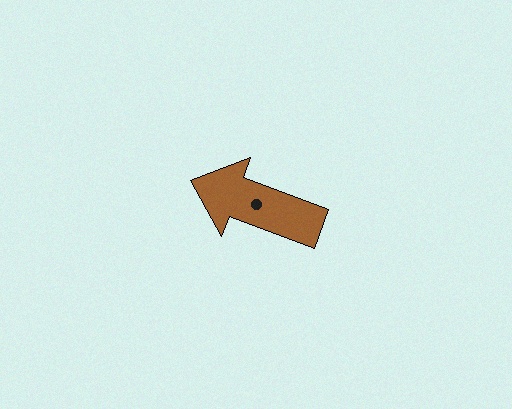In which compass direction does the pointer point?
West.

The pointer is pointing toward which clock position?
Roughly 10 o'clock.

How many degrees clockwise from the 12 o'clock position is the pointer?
Approximately 290 degrees.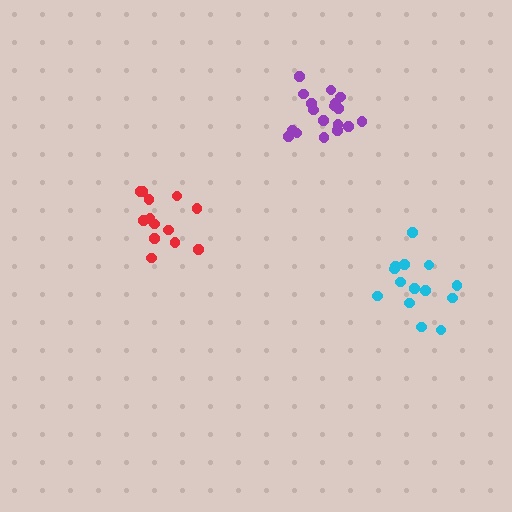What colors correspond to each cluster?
The clusters are colored: cyan, purple, red.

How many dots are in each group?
Group 1: 15 dots, Group 2: 18 dots, Group 3: 13 dots (46 total).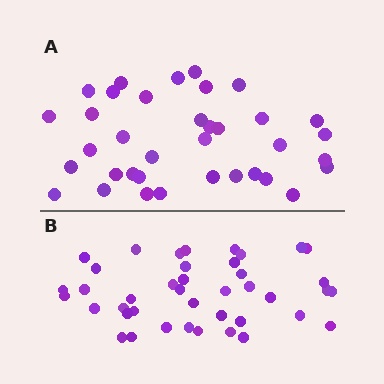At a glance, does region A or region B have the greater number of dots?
Region B (the bottom region) has more dots.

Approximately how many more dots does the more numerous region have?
Region B has about 5 more dots than region A.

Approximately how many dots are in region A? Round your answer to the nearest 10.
About 40 dots. (The exact count is 36, which rounds to 40.)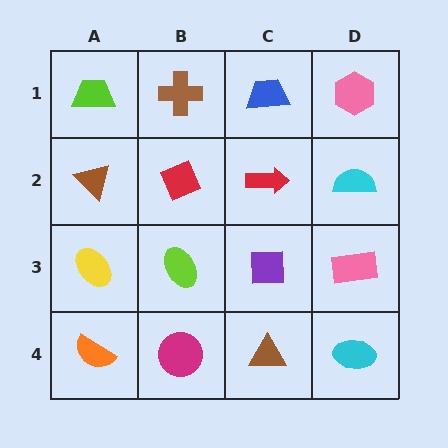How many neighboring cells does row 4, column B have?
3.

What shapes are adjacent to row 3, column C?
A red arrow (row 2, column C), a brown triangle (row 4, column C), a lime ellipse (row 3, column B), a pink rectangle (row 3, column D).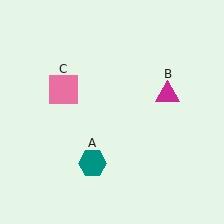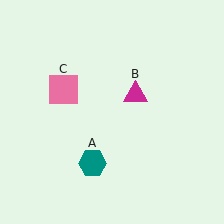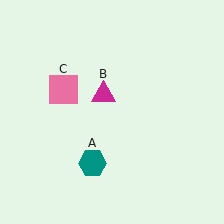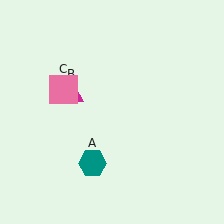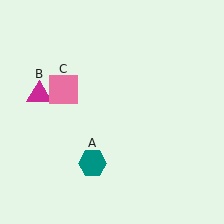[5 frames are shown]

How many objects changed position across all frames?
1 object changed position: magenta triangle (object B).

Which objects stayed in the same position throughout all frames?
Teal hexagon (object A) and pink square (object C) remained stationary.